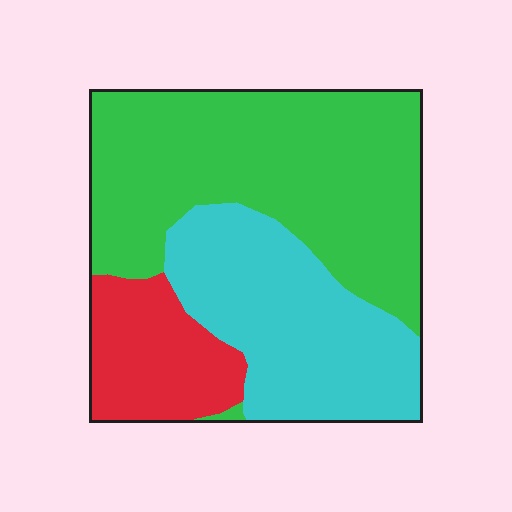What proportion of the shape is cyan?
Cyan takes up about one third (1/3) of the shape.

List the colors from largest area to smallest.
From largest to smallest: green, cyan, red.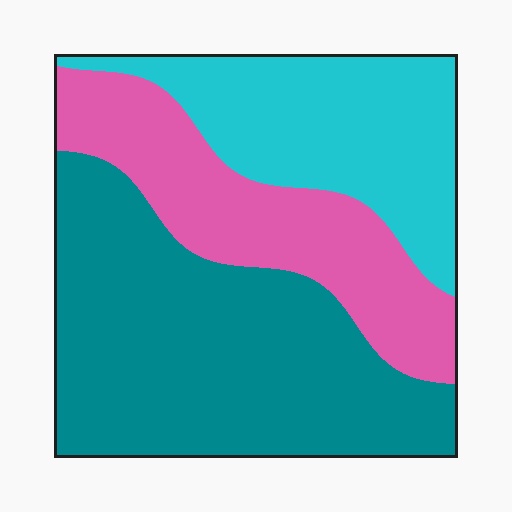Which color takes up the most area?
Teal, at roughly 45%.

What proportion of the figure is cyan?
Cyan covers around 25% of the figure.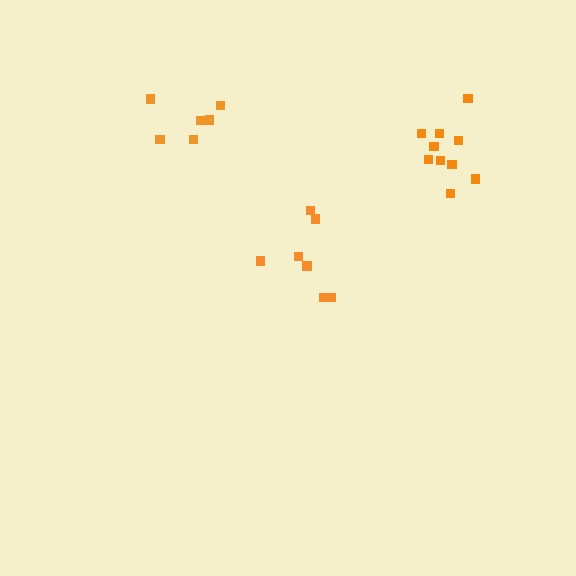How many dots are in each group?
Group 1: 6 dots, Group 2: 7 dots, Group 3: 10 dots (23 total).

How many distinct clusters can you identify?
There are 3 distinct clusters.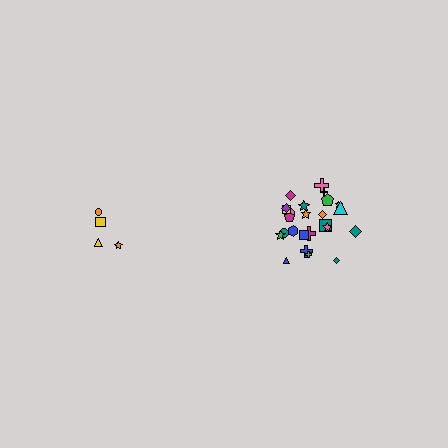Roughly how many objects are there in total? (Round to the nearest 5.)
Roughly 30 objects in total.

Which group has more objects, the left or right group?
The right group.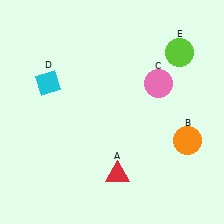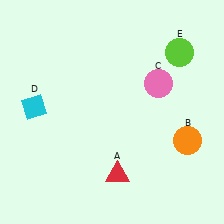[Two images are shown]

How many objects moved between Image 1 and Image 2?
1 object moved between the two images.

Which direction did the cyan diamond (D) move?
The cyan diamond (D) moved down.